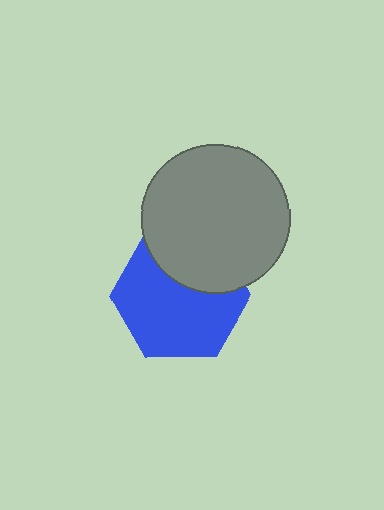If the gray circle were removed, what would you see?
You would see the complete blue hexagon.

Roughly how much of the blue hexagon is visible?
Most of it is visible (roughly 68%).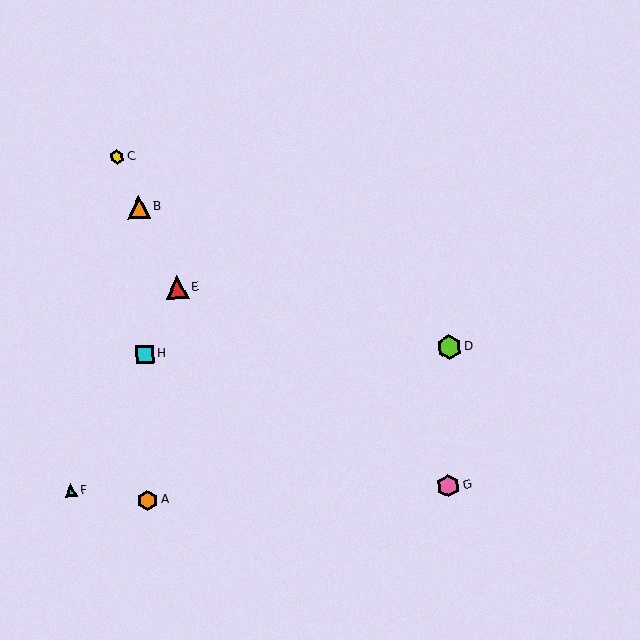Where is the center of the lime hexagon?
The center of the lime hexagon is at (449, 347).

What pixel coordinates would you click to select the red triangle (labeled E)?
Click at (177, 288) to select the red triangle E.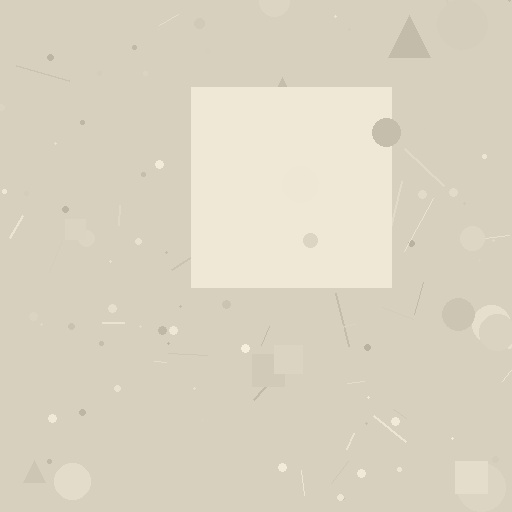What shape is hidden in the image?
A square is hidden in the image.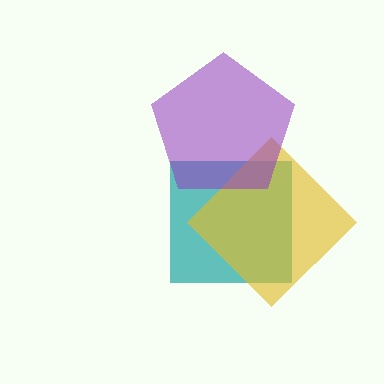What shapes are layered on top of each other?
The layered shapes are: a teal square, a yellow diamond, a purple pentagon.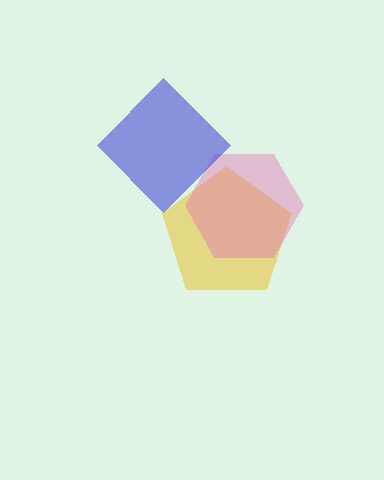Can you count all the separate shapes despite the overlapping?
Yes, there are 3 separate shapes.